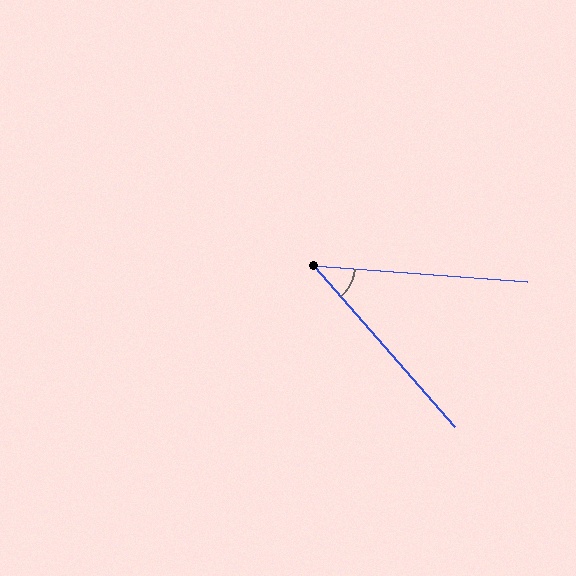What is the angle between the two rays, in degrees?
Approximately 44 degrees.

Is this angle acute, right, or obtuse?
It is acute.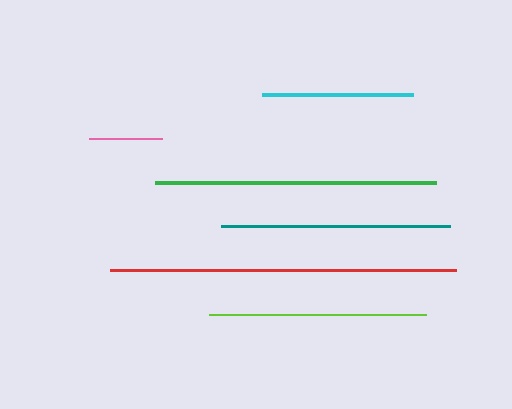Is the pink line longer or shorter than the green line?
The green line is longer than the pink line.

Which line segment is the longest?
The red line is the longest at approximately 345 pixels.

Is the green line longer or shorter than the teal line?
The green line is longer than the teal line.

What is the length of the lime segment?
The lime segment is approximately 217 pixels long.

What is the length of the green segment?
The green segment is approximately 281 pixels long.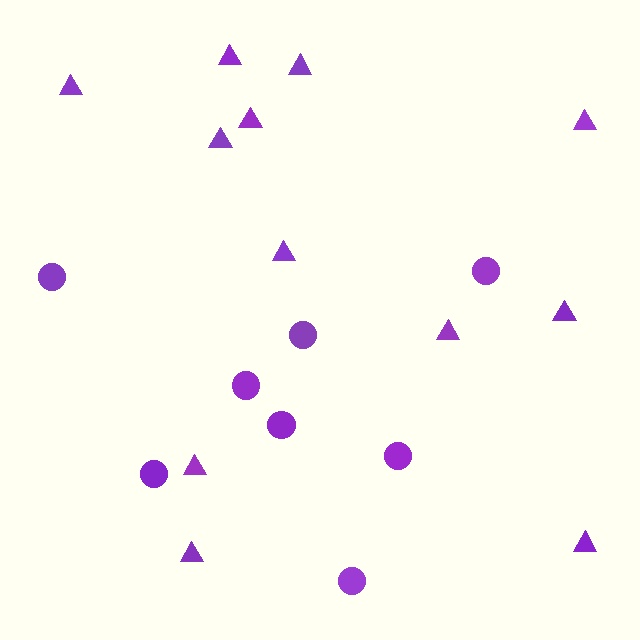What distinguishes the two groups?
There are 2 groups: one group of circles (8) and one group of triangles (12).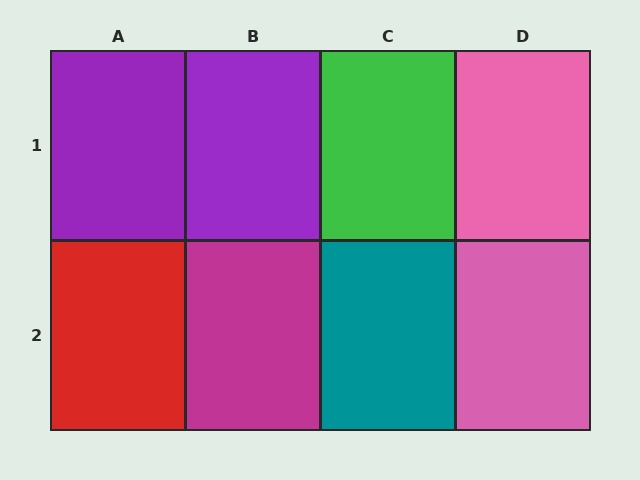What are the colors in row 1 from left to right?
Purple, purple, green, pink.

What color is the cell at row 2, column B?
Magenta.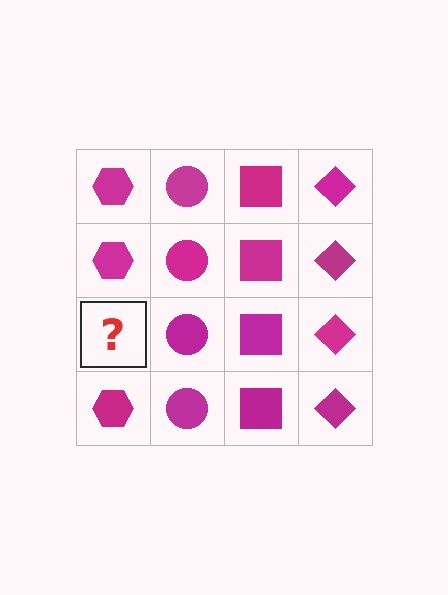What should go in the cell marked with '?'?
The missing cell should contain a magenta hexagon.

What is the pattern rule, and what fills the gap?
The rule is that each column has a consistent shape. The gap should be filled with a magenta hexagon.